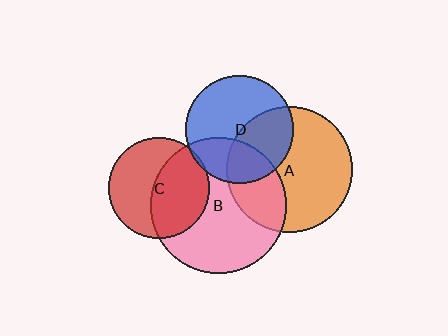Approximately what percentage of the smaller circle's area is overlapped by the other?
Approximately 30%.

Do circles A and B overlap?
Yes.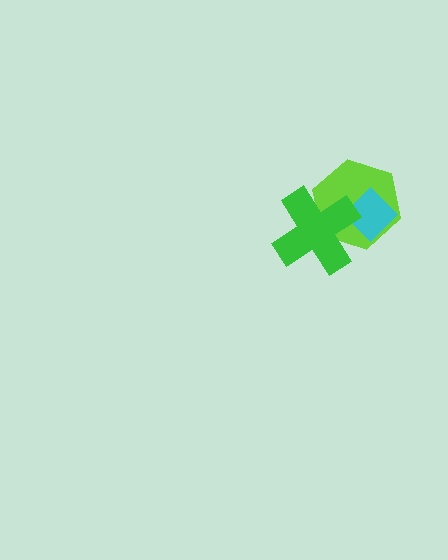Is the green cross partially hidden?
No, no other shape covers it.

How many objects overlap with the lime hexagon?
2 objects overlap with the lime hexagon.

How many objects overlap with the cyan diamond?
2 objects overlap with the cyan diamond.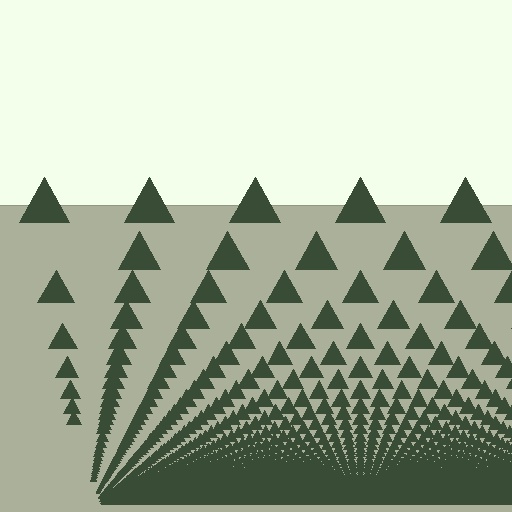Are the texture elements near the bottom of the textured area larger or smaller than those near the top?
Smaller. The gradient is inverted — elements near the bottom are smaller and denser.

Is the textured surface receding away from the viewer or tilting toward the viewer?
The surface appears to tilt toward the viewer. Texture elements get larger and sparser toward the top.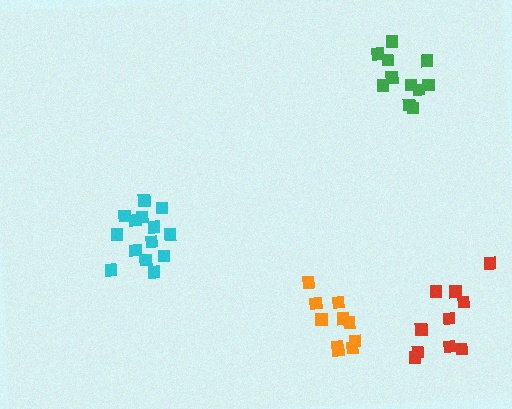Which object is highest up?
The green cluster is topmost.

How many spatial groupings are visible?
There are 4 spatial groupings.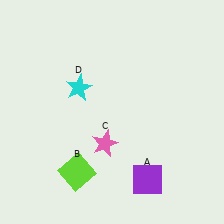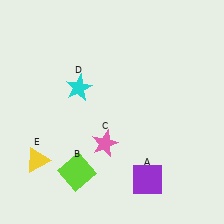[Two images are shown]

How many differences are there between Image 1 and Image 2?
There is 1 difference between the two images.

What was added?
A yellow triangle (E) was added in Image 2.